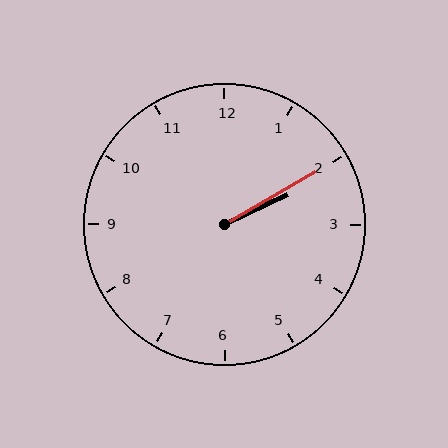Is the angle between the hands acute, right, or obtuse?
It is acute.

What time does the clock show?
2:10.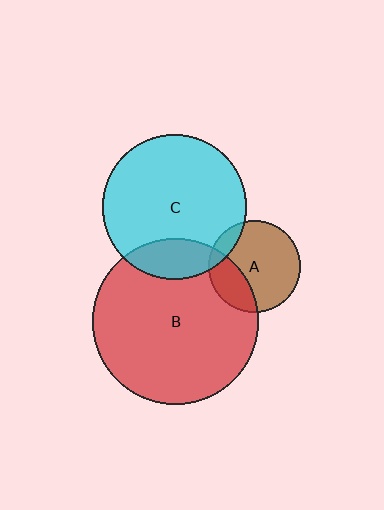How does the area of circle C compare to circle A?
Approximately 2.5 times.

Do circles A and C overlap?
Yes.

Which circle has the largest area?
Circle B (red).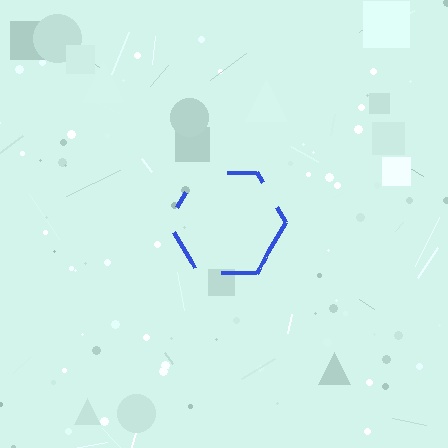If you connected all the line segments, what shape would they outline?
They would outline a hexagon.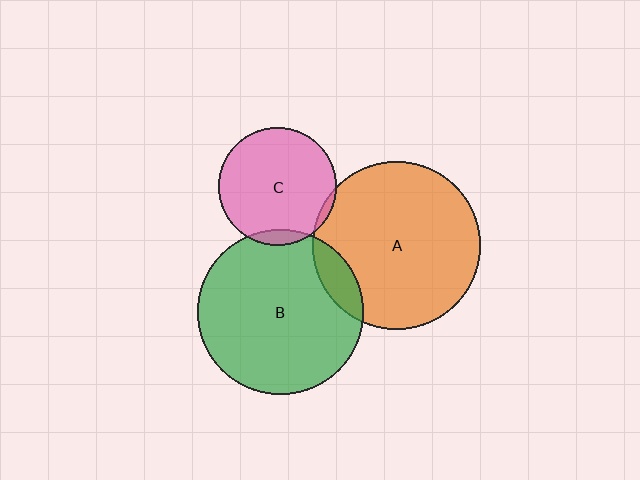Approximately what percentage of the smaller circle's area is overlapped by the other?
Approximately 5%.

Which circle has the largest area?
Circle A (orange).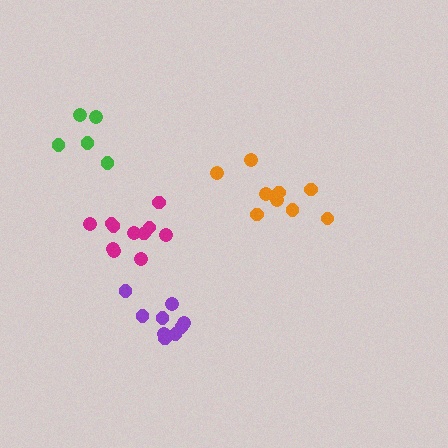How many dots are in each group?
Group 1: 9 dots, Group 2: 5 dots, Group 3: 9 dots, Group 4: 11 dots (34 total).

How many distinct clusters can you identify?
There are 4 distinct clusters.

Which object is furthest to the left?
The green cluster is leftmost.